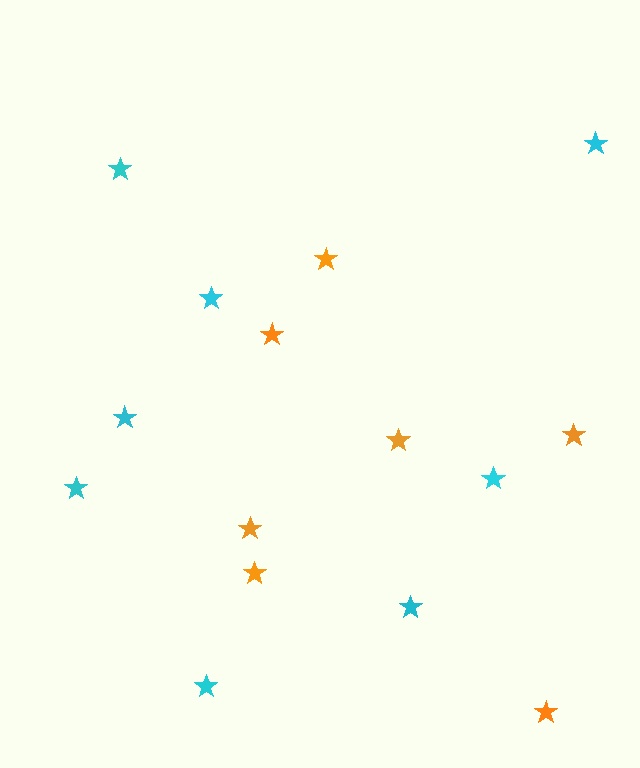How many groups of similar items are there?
There are 2 groups: one group of cyan stars (8) and one group of orange stars (7).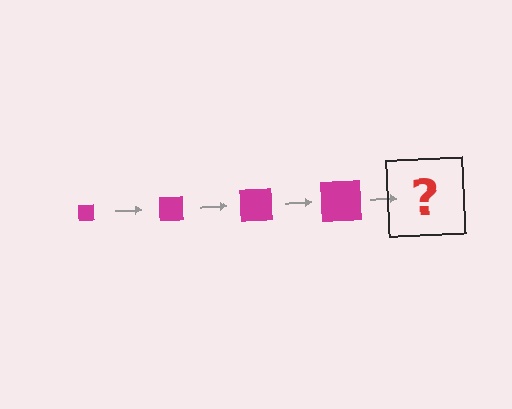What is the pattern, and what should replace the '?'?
The pattern is that the square gets progressively larger each step. The '?' should be a magenta square, larger than the previous one.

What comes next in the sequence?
The next element should be a magenta square, larger than the previous one.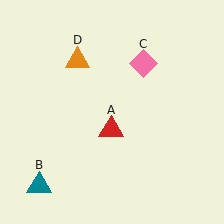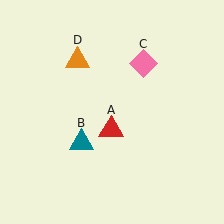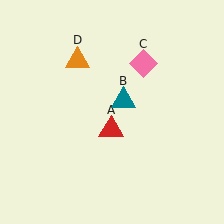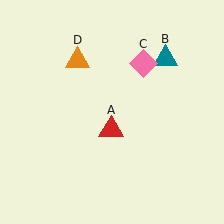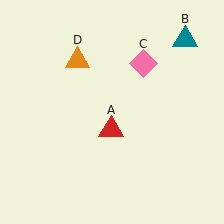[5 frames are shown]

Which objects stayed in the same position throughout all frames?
Red triangle (object A) and pink diamond (object C) and orange triangle (object D) remained stationary.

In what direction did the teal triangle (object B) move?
The teal triangle (object B) moved up and to the right.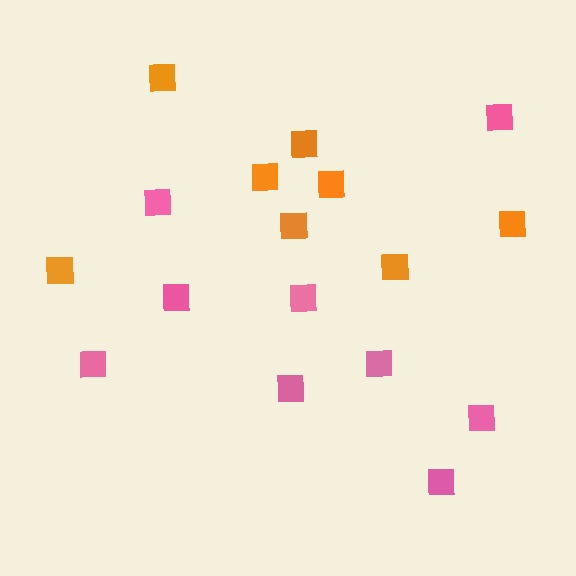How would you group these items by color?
There are 2 groups: one group of orange squares (8) and one group of pink squares (9).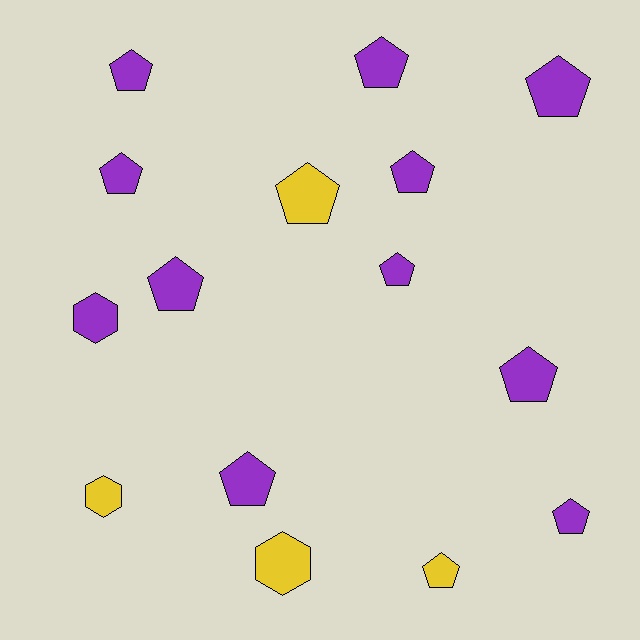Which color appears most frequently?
Purple, with 11 objects.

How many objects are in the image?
There are 15 objects.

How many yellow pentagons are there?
There are 2 yellow pentagons.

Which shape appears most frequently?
Pentagon, with 12 objects.